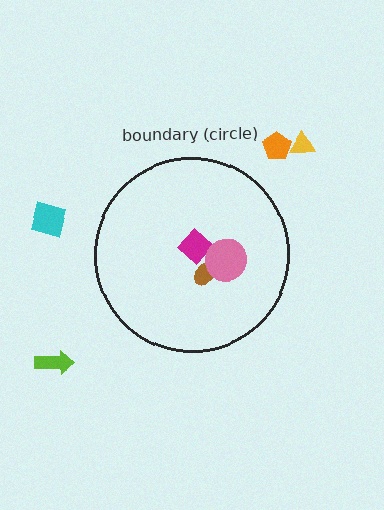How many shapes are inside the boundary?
3 inside, 4 outside.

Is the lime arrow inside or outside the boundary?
Outside.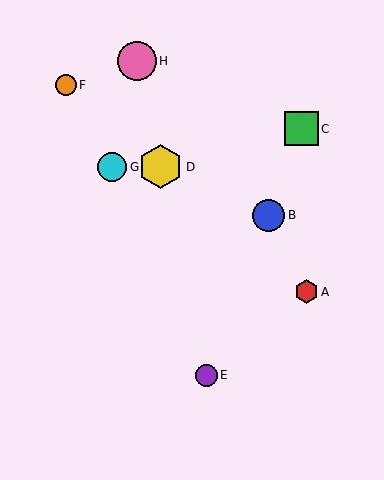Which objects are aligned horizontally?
Objects D, G are aligned horizontally.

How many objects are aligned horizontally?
2 objects (D, G) are aligned horizontally.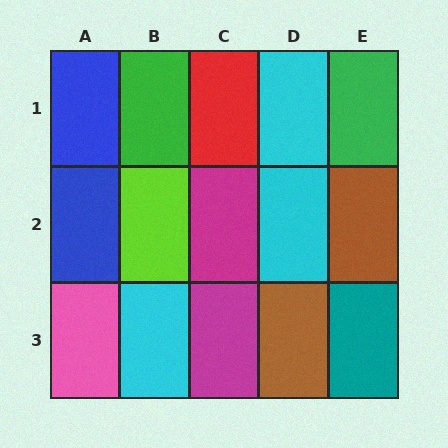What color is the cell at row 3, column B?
Cyan.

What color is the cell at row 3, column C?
Magenta.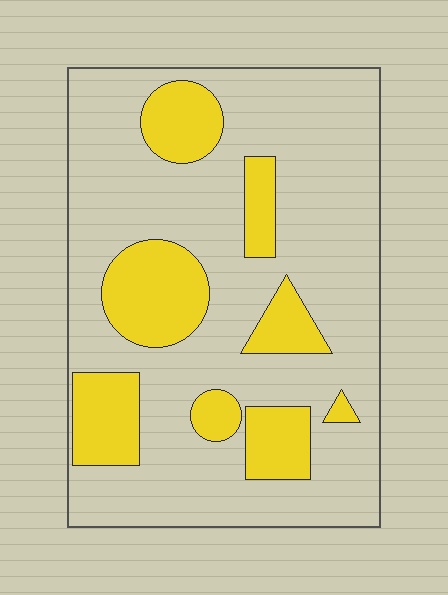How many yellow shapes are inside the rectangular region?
8.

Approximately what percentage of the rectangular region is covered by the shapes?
Approximately 25%.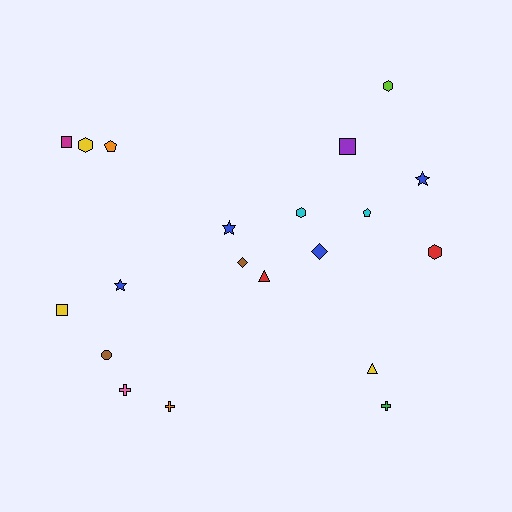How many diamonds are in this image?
There are 2 diamonds.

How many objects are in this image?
There are 20 objects.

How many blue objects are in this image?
There are 4 blue objects.